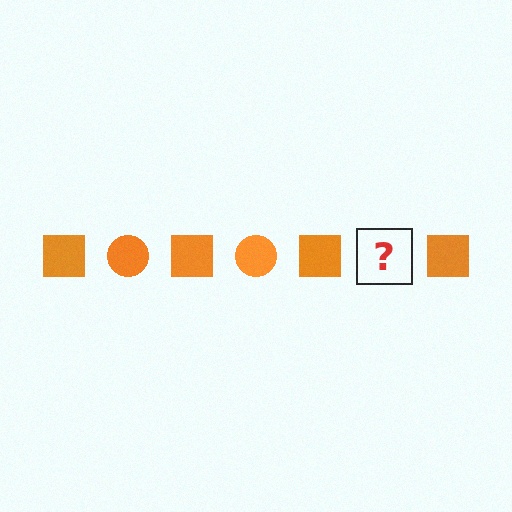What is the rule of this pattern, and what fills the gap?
The rule is that the pattern cycles through square, circle shapes in orange. The gap should be filled with an orange circle.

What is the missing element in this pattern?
The missing element is an orange circle.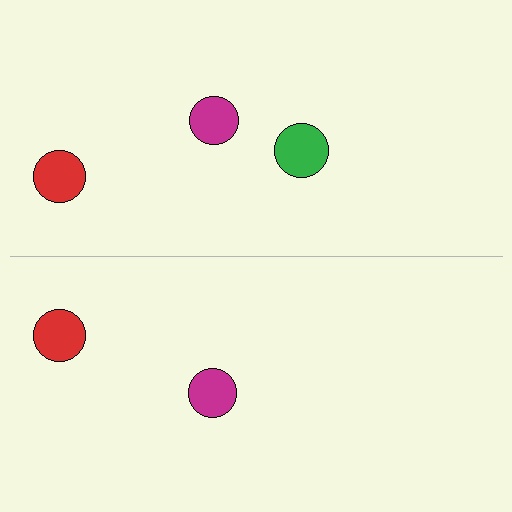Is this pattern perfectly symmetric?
No, the pattern is not perfectly symmetric. A green circle is missing from the bottom side.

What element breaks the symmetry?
A green circle is missing from the bottom side.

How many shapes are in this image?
There are 5 shapes in this image.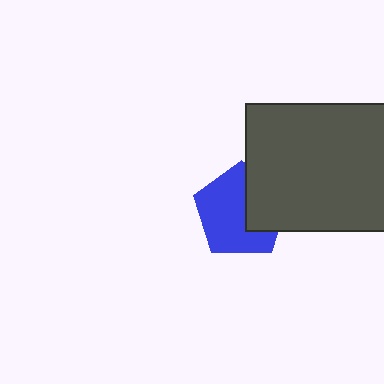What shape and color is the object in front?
The object in front is a dark gray rectangle.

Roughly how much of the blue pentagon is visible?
Most of it is visible (roughly 66%).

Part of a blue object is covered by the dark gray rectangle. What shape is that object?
It is a pentagon.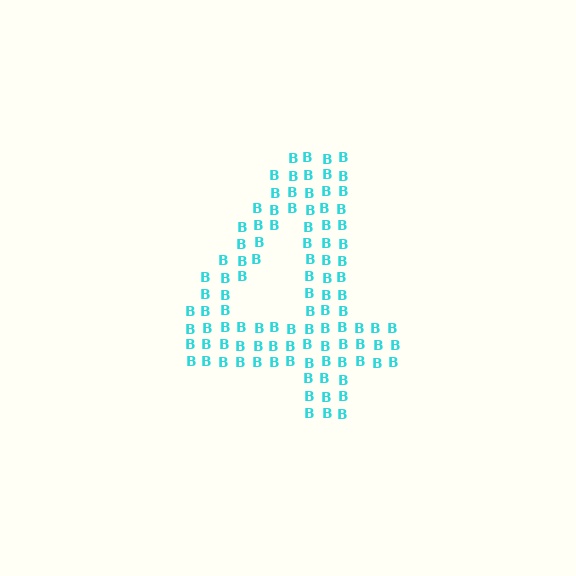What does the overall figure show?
The overall figure shows the digit 4.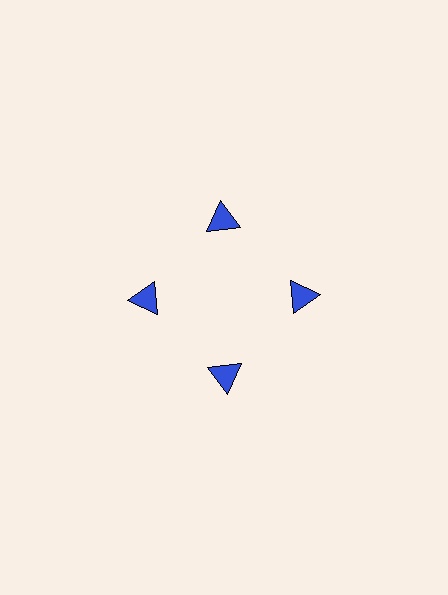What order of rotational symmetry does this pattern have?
This pattern has 4-fold rotational symmetry.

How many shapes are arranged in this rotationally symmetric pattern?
There are 4 shapes, arranged in 4 groups of 1.